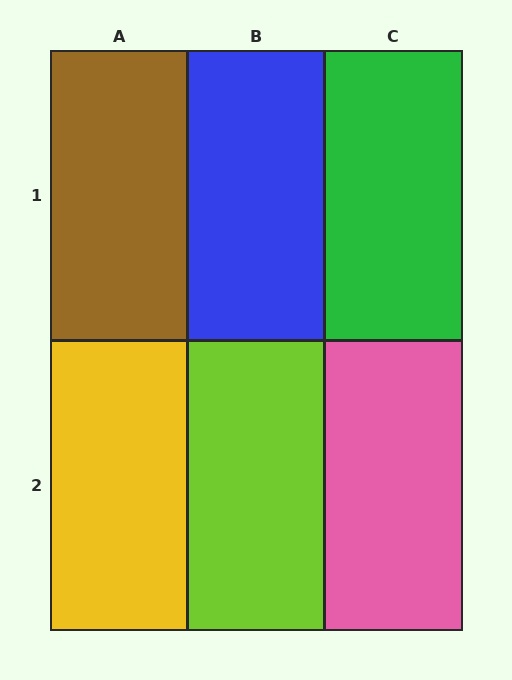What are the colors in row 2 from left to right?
Yellow, lime, pink.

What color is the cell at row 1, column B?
Blue.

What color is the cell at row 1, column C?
Green.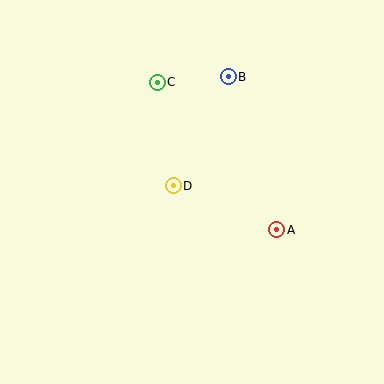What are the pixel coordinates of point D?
Point D is at (173, 186).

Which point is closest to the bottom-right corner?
Point A is closest to the bottom-right corner.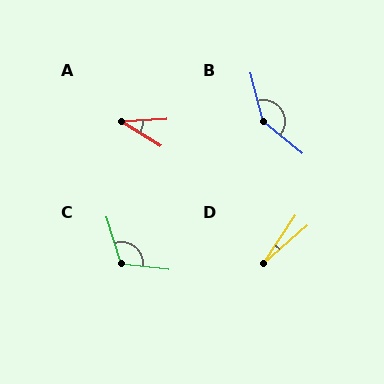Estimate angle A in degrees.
Approximately 34 degrees.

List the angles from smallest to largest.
D (15°), A (34°), C (114°), B (144°).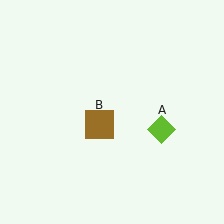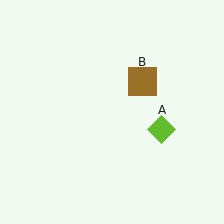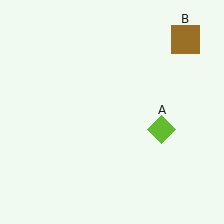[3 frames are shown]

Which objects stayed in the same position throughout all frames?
Lime diamond (object A) remained stationary.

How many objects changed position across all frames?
1 object changed position: brown square (object B).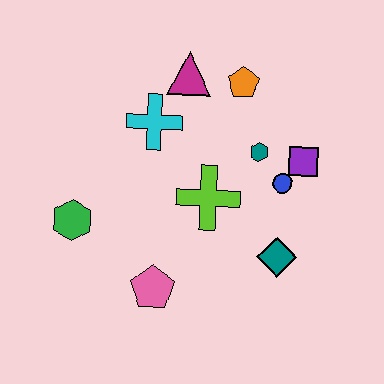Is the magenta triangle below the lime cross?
No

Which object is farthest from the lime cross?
The green hexagon is farthest from the lime cross.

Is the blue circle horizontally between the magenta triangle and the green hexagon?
No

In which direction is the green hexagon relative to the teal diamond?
The green hexagon is to the left of the teal diamond.